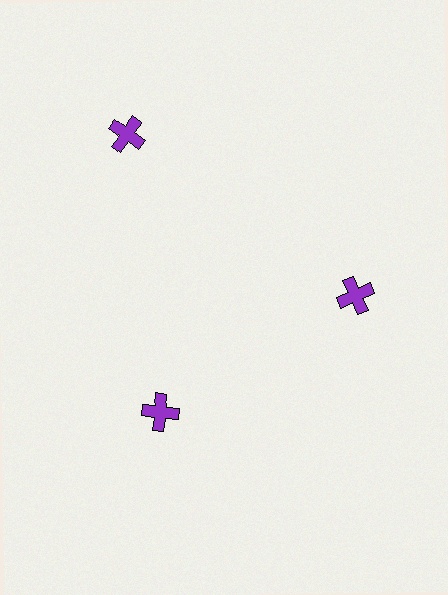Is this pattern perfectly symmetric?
No. The 3 purple crosses are arranged in a ring, but one element near the 11 o'clock position is pushed outward from the center, breaking the 3-fold rotational symmetry.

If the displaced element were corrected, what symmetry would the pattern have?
It would have 3-fold rotational symmetry — the pattern would map onto itself every 120 degrees.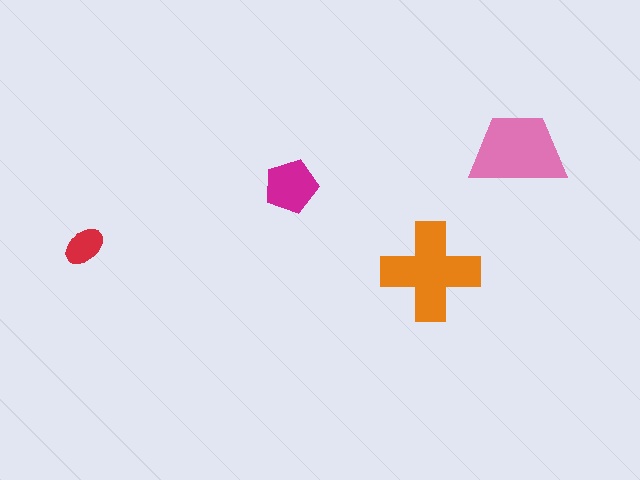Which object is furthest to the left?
The red ellipse is leftmost.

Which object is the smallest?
The red ellipse.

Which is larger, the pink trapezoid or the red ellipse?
The pink trapezoid.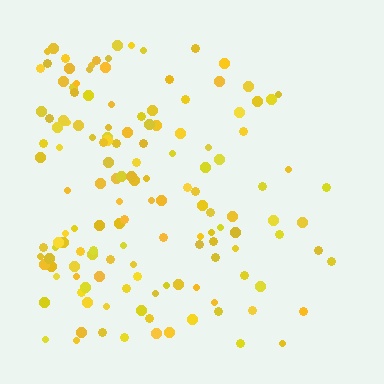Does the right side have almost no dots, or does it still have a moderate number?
Still a moderate number, just noticeably fewer than the left.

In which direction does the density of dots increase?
From right to left, with the left side densest.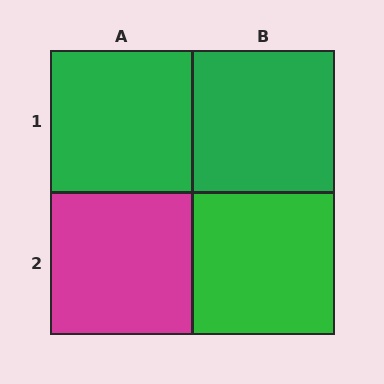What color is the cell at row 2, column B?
Green.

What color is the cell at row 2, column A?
Magenta.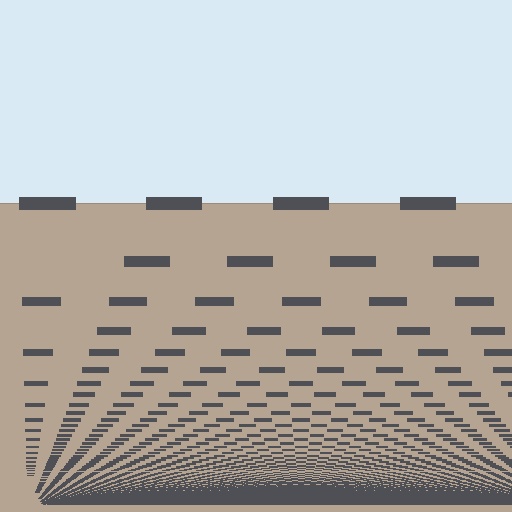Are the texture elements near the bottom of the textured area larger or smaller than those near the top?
Smaller. The gradient is inverted — elements near the bottom are smaller and denser.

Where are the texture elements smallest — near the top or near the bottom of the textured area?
Near the bottom.